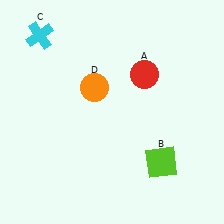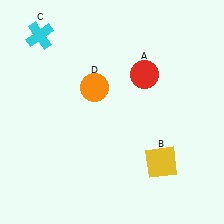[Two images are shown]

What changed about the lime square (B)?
In Image 1, B is lime. In Image 2, it changed to yellow.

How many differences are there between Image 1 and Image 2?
There is 1 difference between the two images.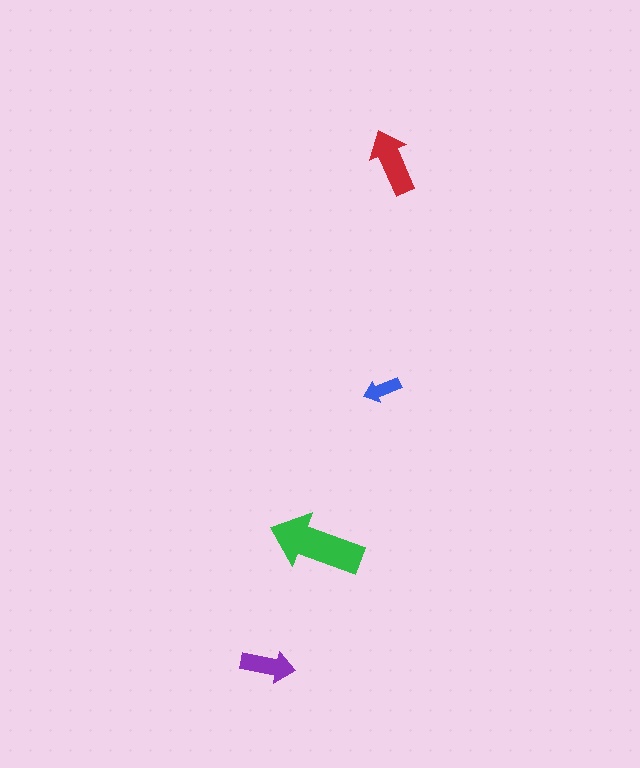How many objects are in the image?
There are 4 objects in the image.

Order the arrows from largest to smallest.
the green one, the red one, the purple one, the blue one.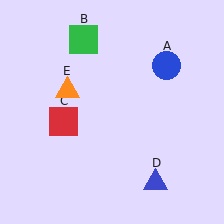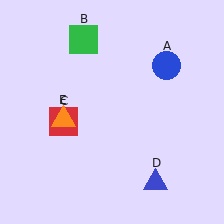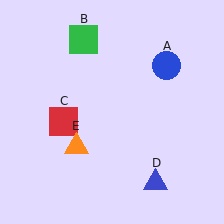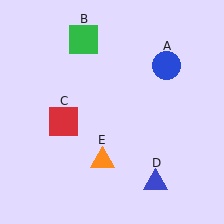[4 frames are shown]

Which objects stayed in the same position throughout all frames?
Blue circle (object A) and green square (object B) and red square (object C) and blue triangle (object D) remained stationary.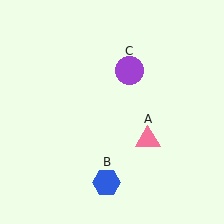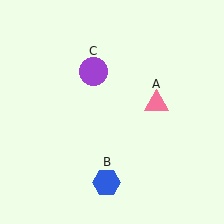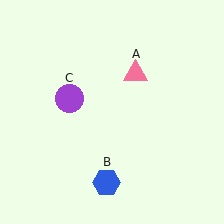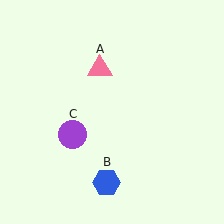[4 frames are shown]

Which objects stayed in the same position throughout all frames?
Blue hexagon (object B) remained stationary.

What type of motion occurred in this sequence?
The pink triangle (object A), purple circle (object C) rotated counterclockwise around the center of the scene.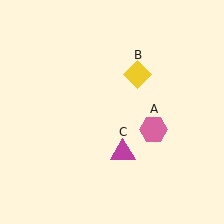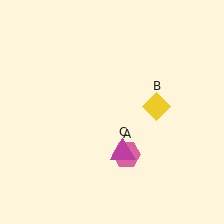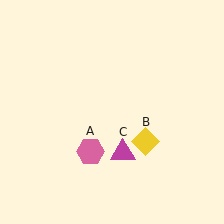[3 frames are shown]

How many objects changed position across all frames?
2 objects changed position: pink hexagon (object A), yellow diamond (object B).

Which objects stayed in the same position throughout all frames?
Magenta triangle (object C) remained stationary.